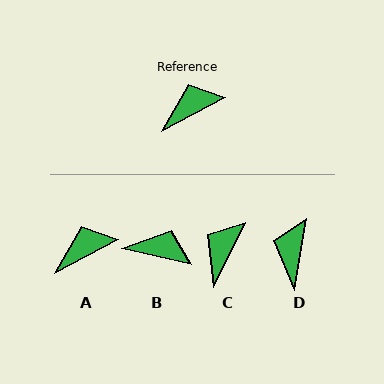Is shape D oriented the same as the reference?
No, it is off by about 53 degrees.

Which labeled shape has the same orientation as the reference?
A.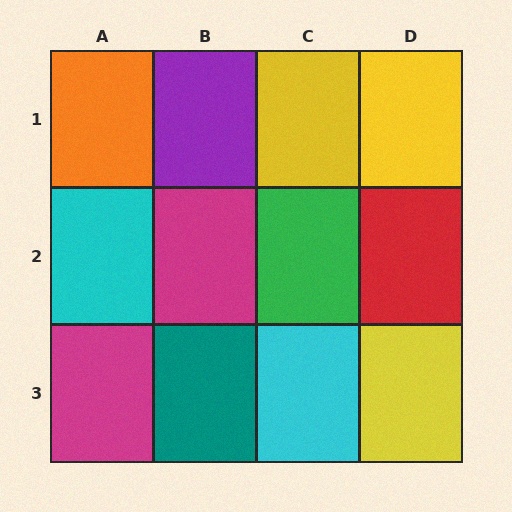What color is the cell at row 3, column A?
Magenta.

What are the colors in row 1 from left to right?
Orange, purple, yellow, yellow.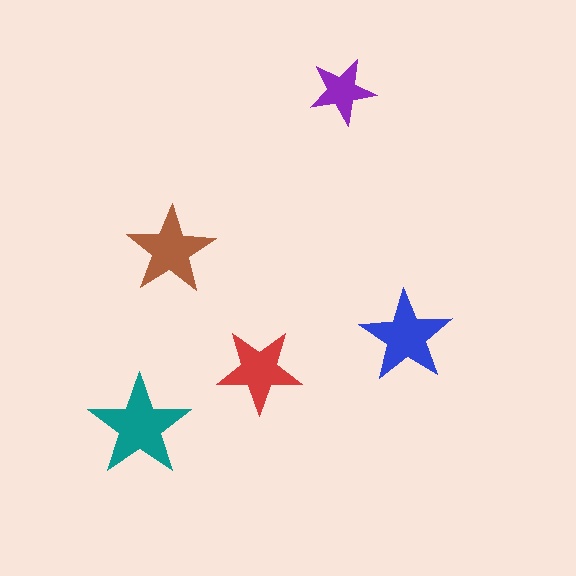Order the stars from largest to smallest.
the teal one, the blue one, the brown one, the red one, the purple one.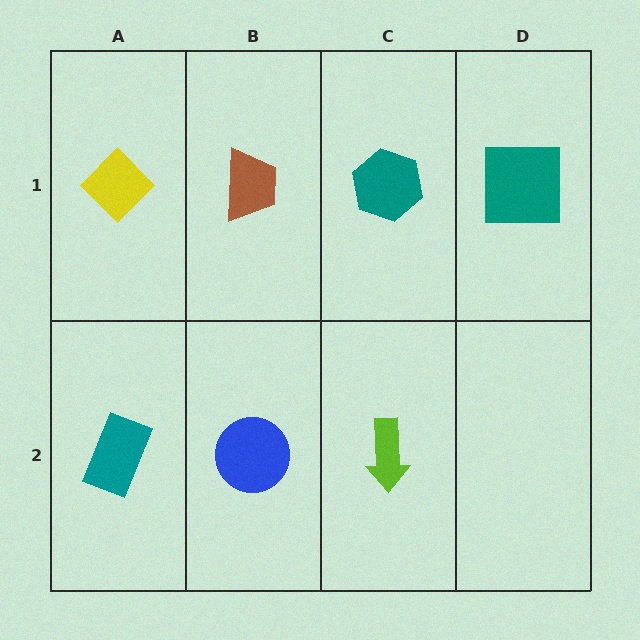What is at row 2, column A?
A teal rectangle.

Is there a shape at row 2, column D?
No, that cell is empty.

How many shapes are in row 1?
4 shapes.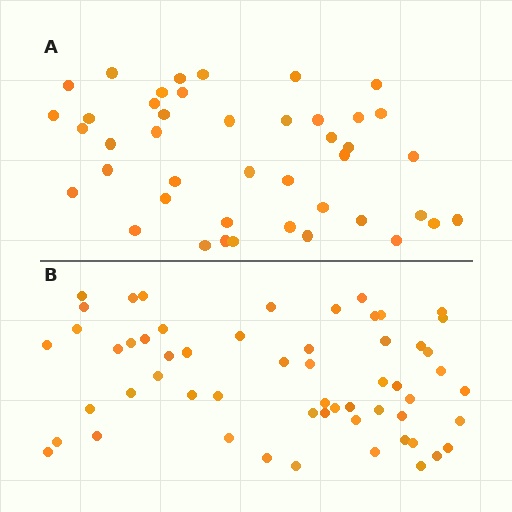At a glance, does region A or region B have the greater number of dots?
Region B (the bottom region) has more dots.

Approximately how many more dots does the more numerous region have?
Region B has approximately 15 more dots than region A.